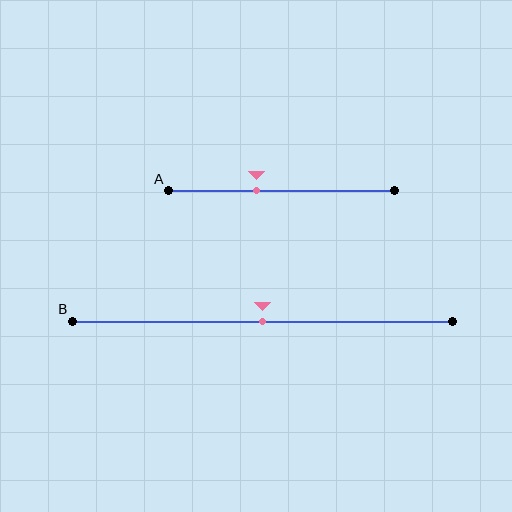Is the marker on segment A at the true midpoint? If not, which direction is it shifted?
No, the marker on segment A is shifted to the left by about 11% of the segment length.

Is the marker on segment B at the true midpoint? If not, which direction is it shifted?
Yes, the marker on segment B is at the true midpoint.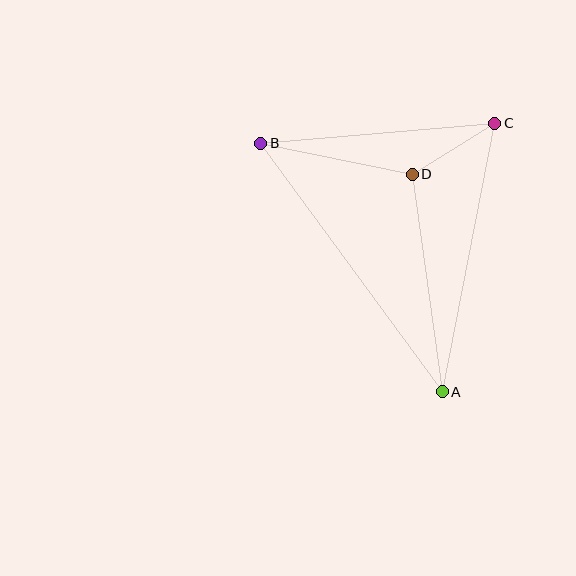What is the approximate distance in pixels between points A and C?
The distance between A and C is approximately 273 pixels.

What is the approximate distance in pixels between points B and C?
The distance between B and C is approximately 235 pixels.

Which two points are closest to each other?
Points C and D are closest to each other.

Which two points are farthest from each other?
Points A and B are farthest from each other.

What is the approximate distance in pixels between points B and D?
The distance between B and D is approximately 154 pixels.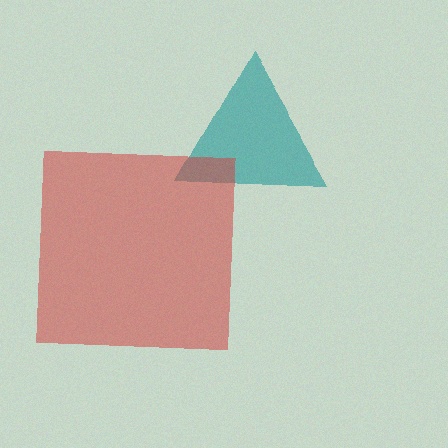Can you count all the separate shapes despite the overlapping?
Yes, there are 2 separate shapes.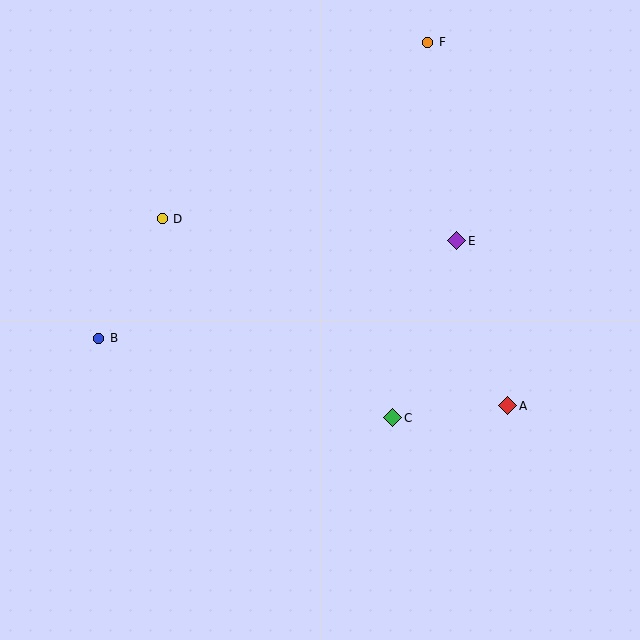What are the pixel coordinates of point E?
Point E is at (457, 241).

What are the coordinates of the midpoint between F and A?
The midpoint between F and A is at (468, 224).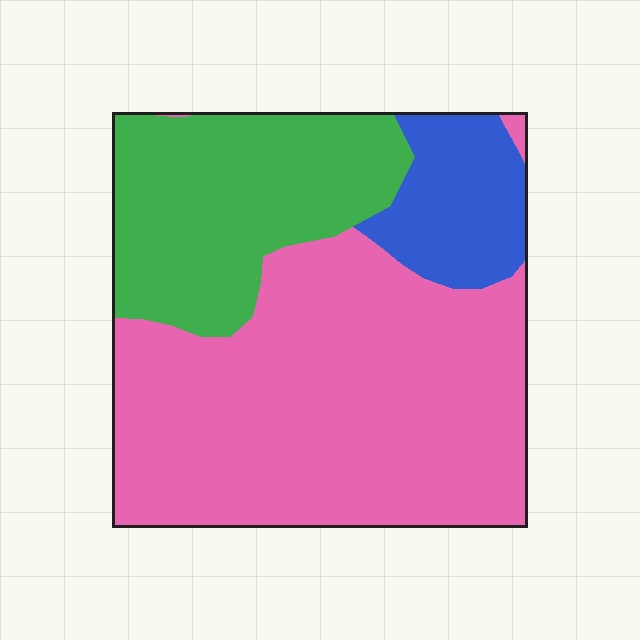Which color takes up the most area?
Pink, at roughly 60%.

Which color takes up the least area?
Blue, at roughly 15%.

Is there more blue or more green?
Green.